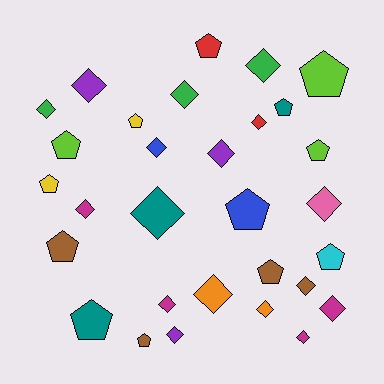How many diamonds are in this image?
There are 17 diamonds.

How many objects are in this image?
There are 30 objects.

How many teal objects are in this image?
There are 3 teal objects.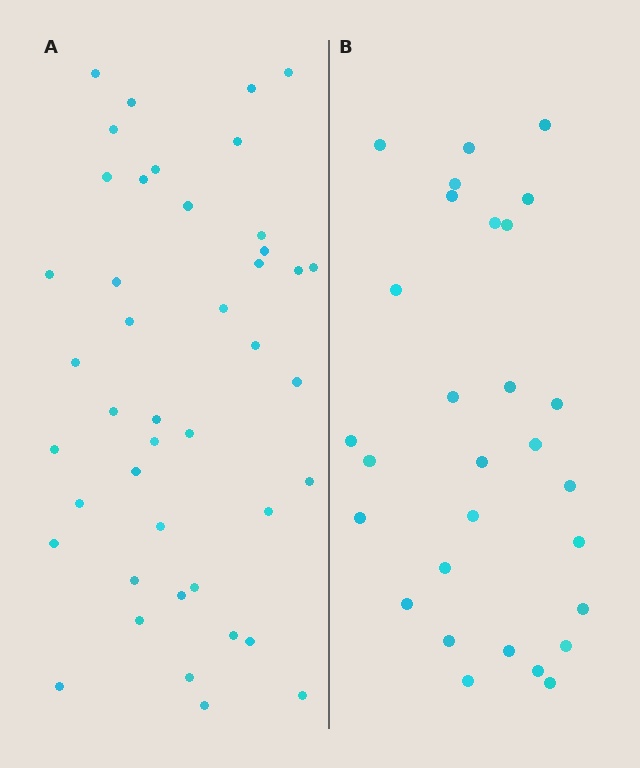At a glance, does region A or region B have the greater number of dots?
Region A (the left region) has more dots.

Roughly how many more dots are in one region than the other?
Region A has approximately 15 more dots than region B.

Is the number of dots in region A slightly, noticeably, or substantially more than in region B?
Region A has substantially more. The ratio is roughly 1.5 to 1.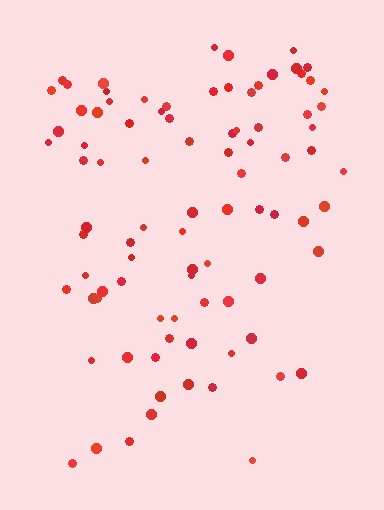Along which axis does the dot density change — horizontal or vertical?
Vertical.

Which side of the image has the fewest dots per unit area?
The bottom.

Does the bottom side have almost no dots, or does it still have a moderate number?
Still a moderate number, just noticeably fewer than the top.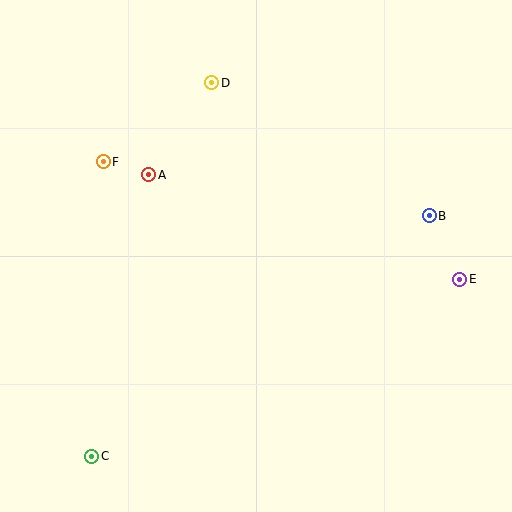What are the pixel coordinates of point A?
Point A is at (149, 175).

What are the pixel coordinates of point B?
Point B is at (429, 216).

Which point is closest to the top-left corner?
Point F is closest to the top-left corner.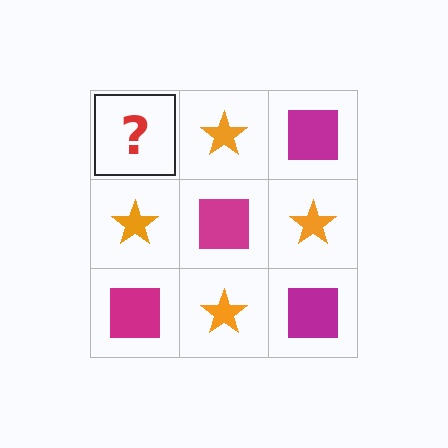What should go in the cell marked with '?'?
The missing cell should contain a magenta square.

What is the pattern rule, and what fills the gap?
The rule is that it alternates magenta square and orange star in a checkerboard pattern. The gap should be filled with a magenta square.